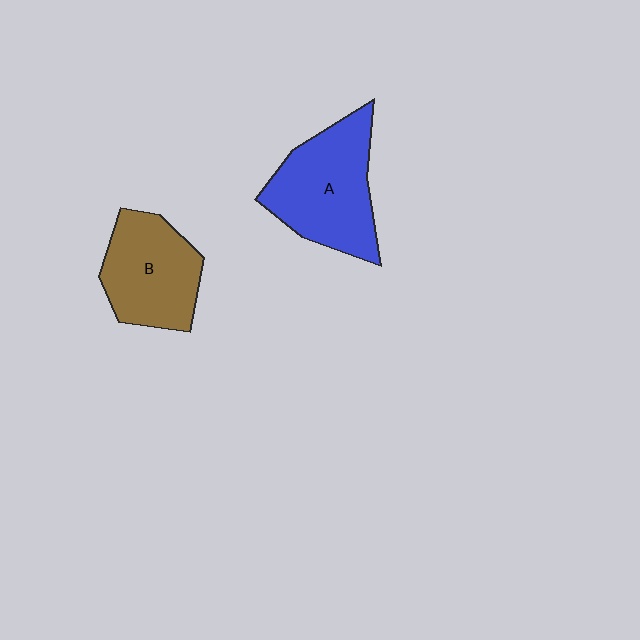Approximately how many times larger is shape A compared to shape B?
Approximately 1.2 times.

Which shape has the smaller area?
Shape B (brown).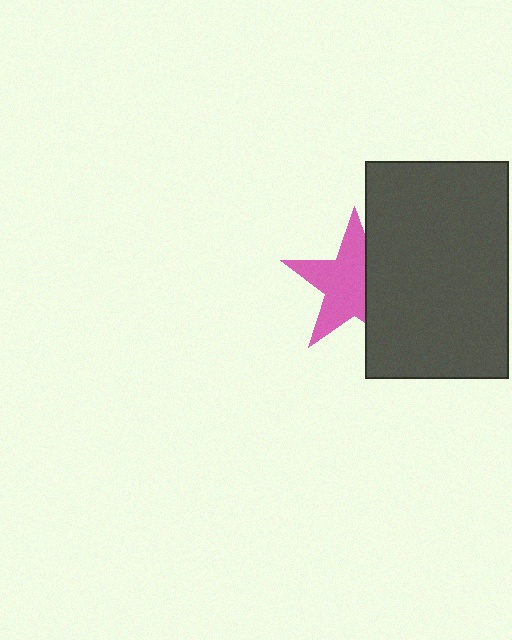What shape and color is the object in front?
The object in front is a dark gray rectangle.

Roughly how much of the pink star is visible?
About half of it is visible (roughly 64%).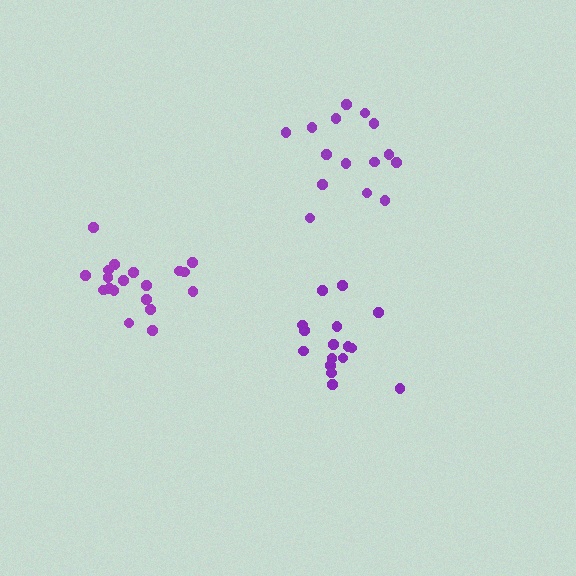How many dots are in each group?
Group 1: 16 dots, Group 2: 15 dots, Group 3: 19 dots (50 total).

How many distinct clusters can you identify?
There are 3 distinct clusters.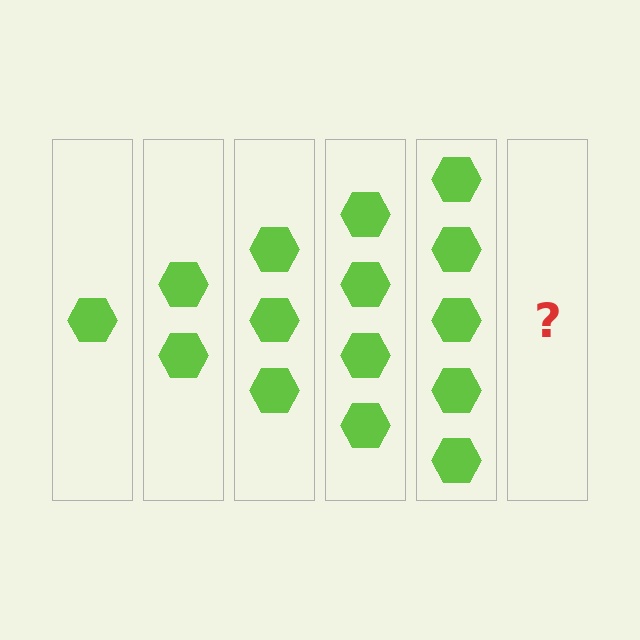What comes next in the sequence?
The next element should be 6 hexagons.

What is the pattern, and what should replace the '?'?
The pattern is that each step adds one more hexagon. The '?' should be 6 hexagons.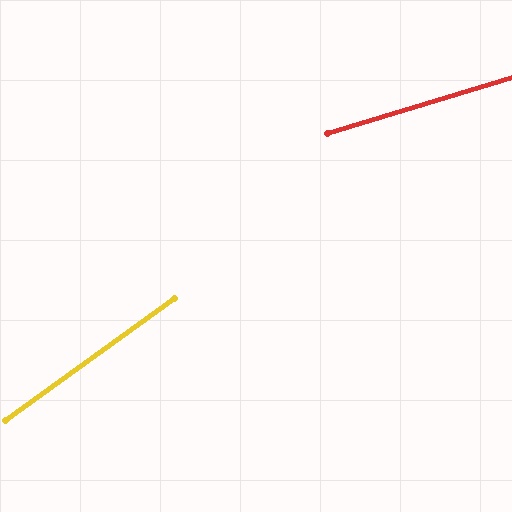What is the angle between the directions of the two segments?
Approximately 19 degrees.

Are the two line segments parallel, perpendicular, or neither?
Neither parallel nor perpendicular — they differ by about 19°.